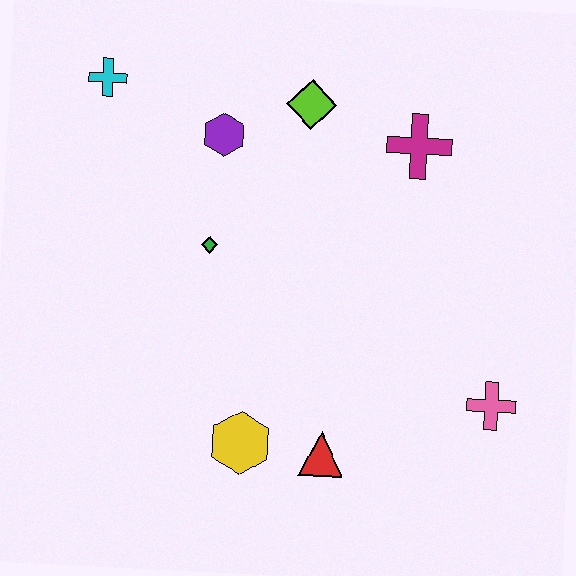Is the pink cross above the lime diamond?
No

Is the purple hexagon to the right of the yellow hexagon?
No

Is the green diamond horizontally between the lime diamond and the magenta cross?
No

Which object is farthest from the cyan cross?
The pink cross is farthest from the cyan cross.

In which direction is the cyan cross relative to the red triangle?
The cyan cross is above the red triangle.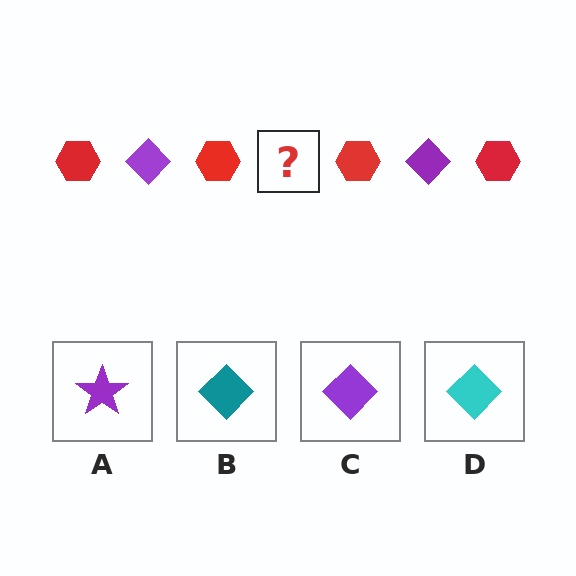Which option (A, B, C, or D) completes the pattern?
C.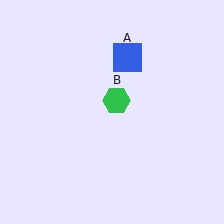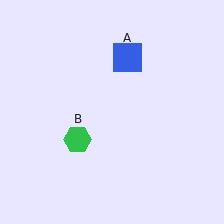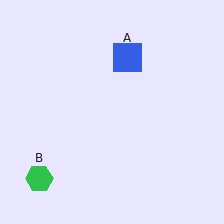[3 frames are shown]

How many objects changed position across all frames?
1 object changed position: green hexagon (object B).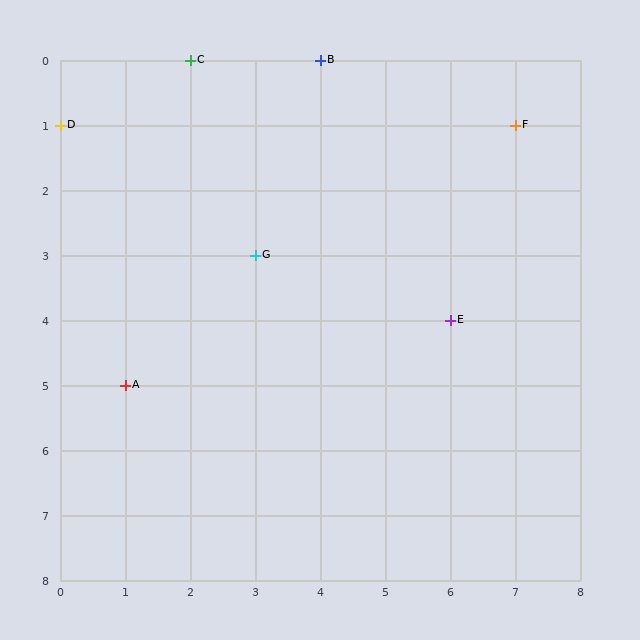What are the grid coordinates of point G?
Point G is at grid coordinates (3, 3).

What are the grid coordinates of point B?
Point B is at grid coordinates (4, 0).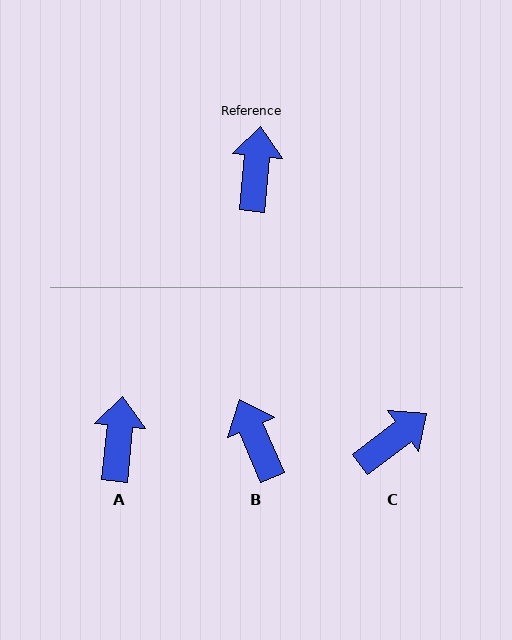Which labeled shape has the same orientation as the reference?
A.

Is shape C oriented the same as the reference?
No, it is off by about 47 degrees.